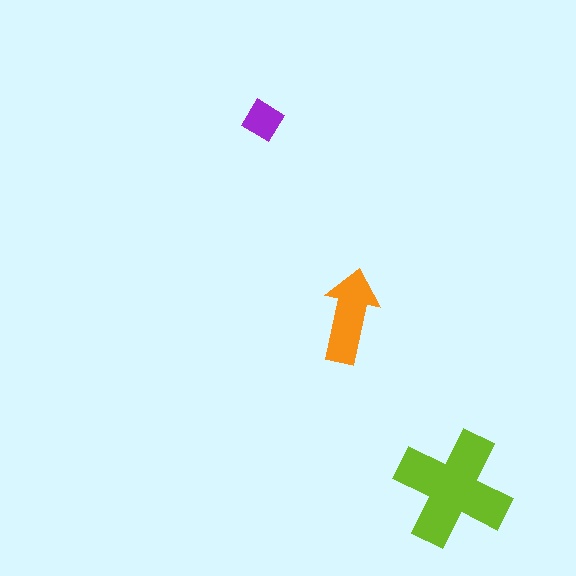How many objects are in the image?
There are 3 objects in the image.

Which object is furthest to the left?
The purple diamond is leftmost.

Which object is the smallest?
The purple diamond.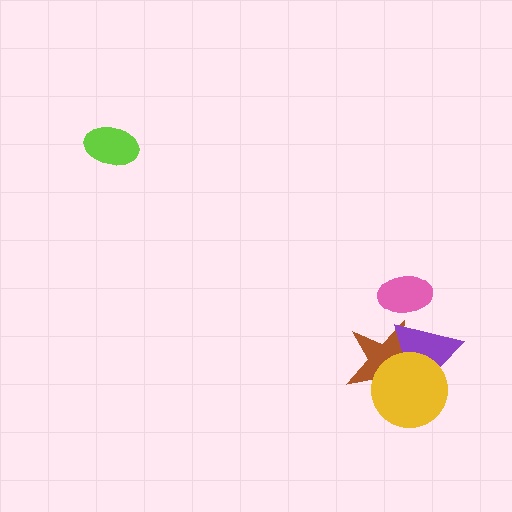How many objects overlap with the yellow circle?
2 objects overlap with the yellow circle.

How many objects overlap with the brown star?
2 objects overlap with the brown star.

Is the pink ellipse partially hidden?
Yes, it is partially covered by another shape.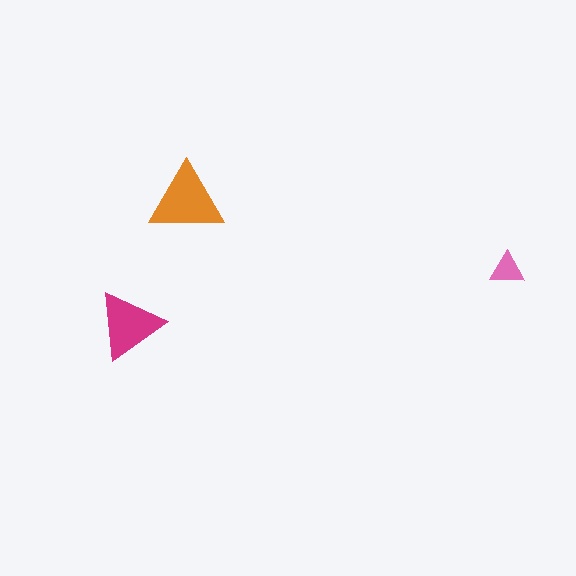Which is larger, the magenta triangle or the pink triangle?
The magenta one.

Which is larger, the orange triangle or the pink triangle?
The orange one.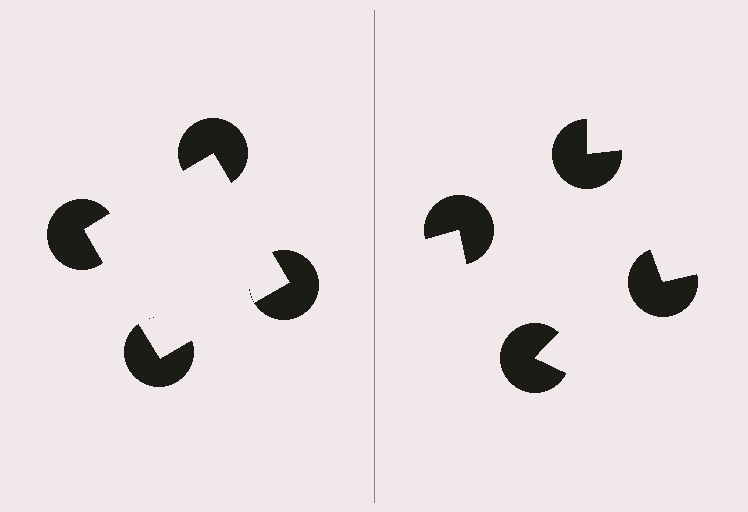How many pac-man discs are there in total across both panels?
8 — 4 on each side.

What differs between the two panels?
The pac-man discs are positioned identically on both sides; only the wedge orientations differ. On the left they align to a square; on the right they are misaligned.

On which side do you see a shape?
An illusory square appears on the left side. On the right side the wedge cuts are rotated, so no coherent shape forms.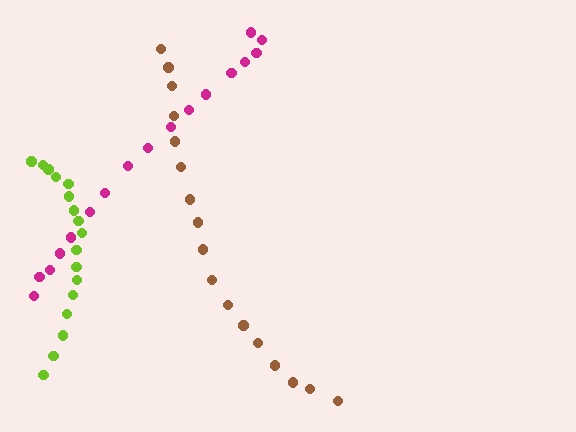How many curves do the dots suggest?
There are 3 distinct paths.